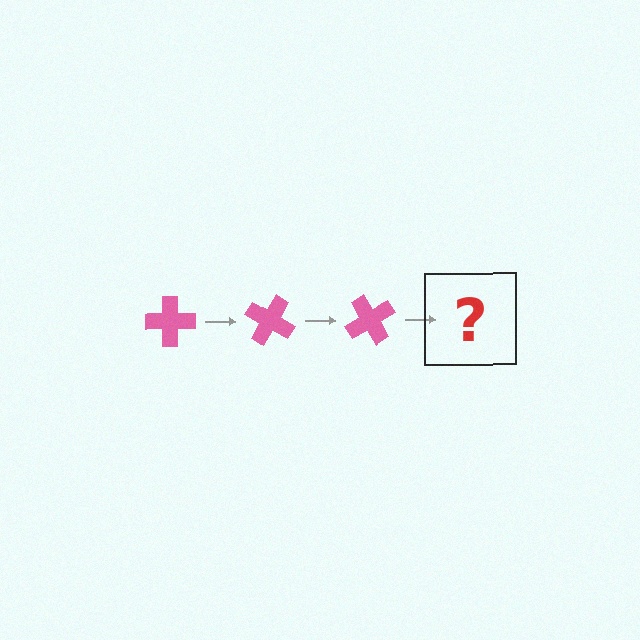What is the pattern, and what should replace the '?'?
The pattern is that the cross rotates 30 degrees each step. The '?' should be a pink cross rotated 90 degrees.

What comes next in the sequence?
The next element should be a pink cross rotated 90 degrees.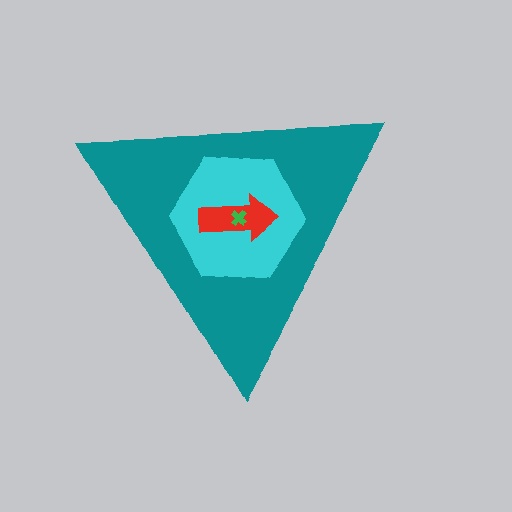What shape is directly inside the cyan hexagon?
The red arrow.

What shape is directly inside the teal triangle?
The cyan hexagon.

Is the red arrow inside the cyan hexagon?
Yes.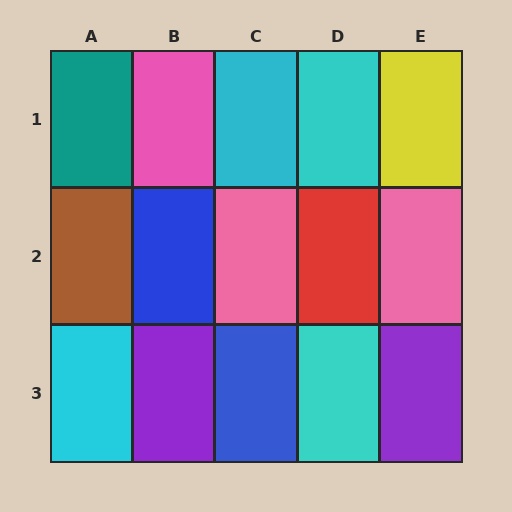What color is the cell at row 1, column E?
Yellow.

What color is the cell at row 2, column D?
Red.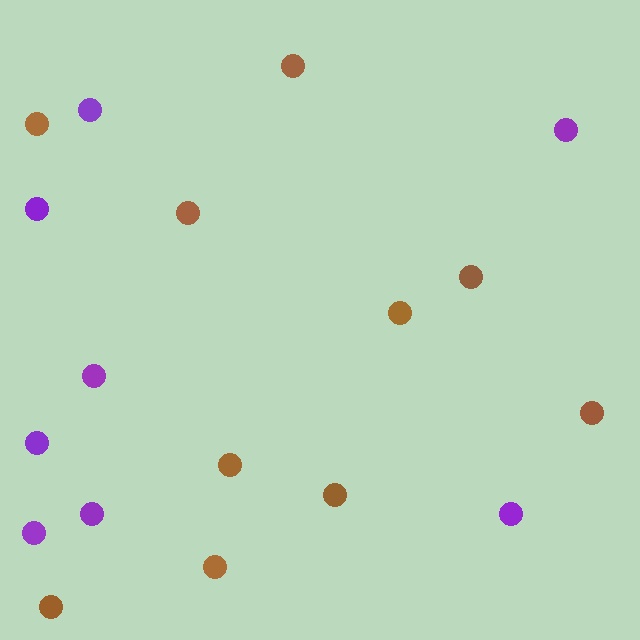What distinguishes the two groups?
There are 2 groups: one group of purple circles (8) and one group of brown circles (10).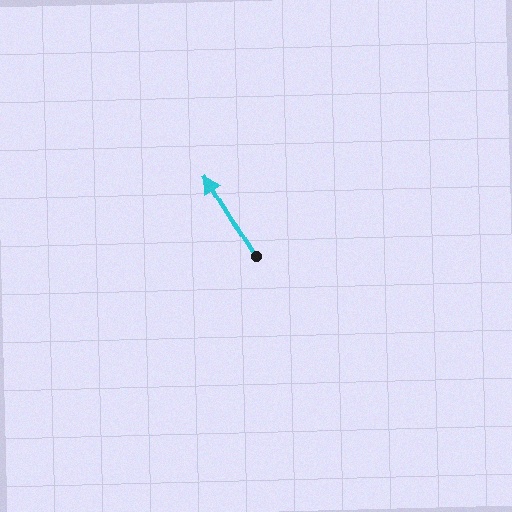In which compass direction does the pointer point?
Northwest.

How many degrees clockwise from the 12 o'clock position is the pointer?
Approximately 328 degrees.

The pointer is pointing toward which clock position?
Roughly 11 o'clock.